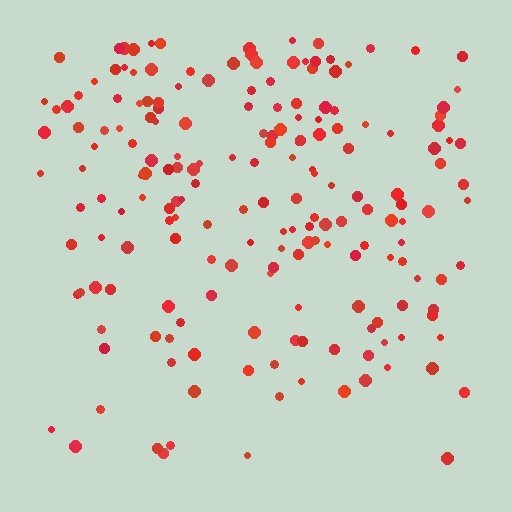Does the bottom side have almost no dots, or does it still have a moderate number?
Still a moderate number, just noticeably fewer than the top.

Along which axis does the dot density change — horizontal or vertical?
Vertical.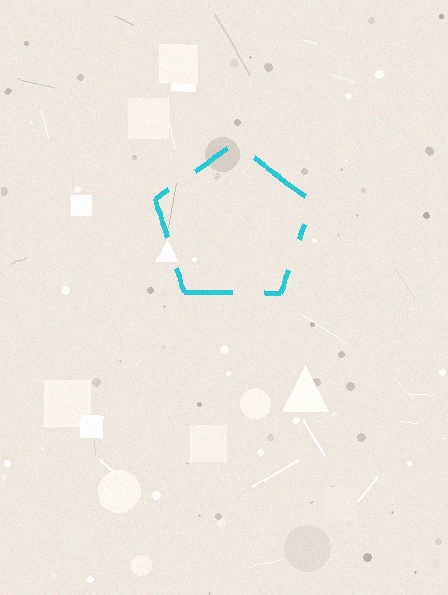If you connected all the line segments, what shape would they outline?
They would outline a pentagon.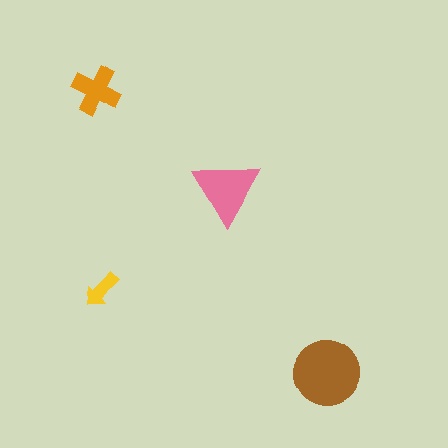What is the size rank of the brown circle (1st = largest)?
1st.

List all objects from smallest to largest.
The yellow arrow, the orange cross, the pink triangle, the brown circle.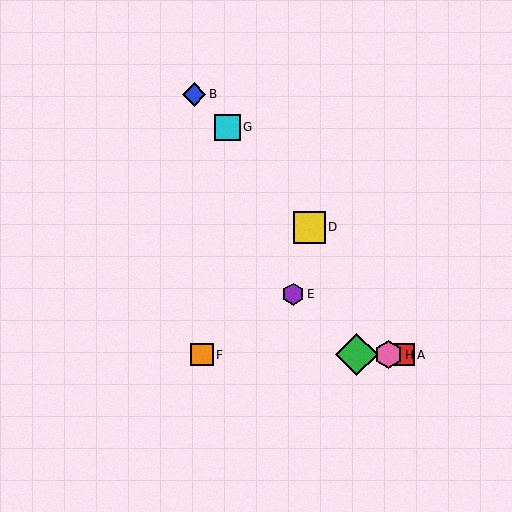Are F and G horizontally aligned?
No, F is at y≈355 and G is at y≈127.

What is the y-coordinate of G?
Object G is at y≈127.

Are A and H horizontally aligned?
Yes, both are at y≈355.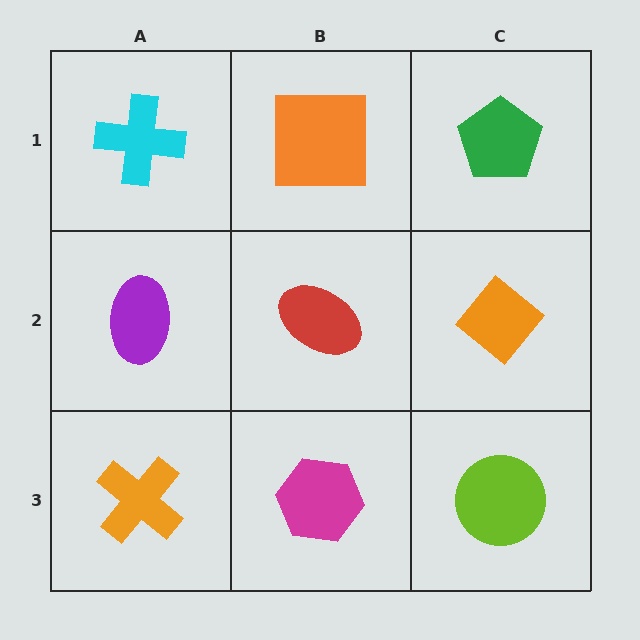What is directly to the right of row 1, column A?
An orange square.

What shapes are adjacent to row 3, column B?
A red ellipse (row 2, column B), an orange cross (row 3, column A), a lime circle (row 3, column C).